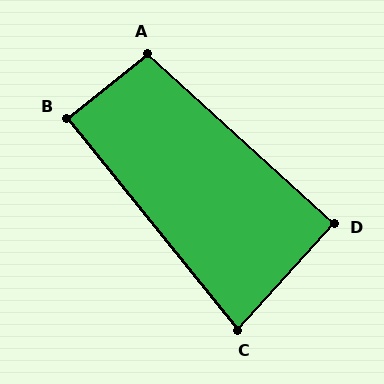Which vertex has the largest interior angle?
A, at approximately 99 degrees.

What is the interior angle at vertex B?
Approximately 90 degrees (approximately right).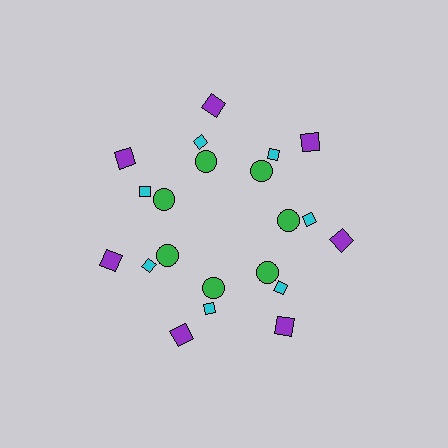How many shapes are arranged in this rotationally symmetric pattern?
There are 21 shapes, arranged in 7 groups of 3.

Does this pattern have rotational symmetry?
Yes, this pattern has 7-fold rotational symmetry. It looks the same after rotating 51 degrees around the center.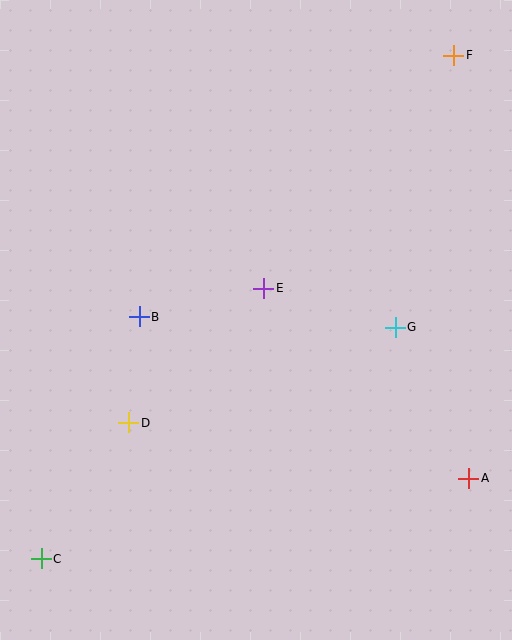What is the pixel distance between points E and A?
The distance between E and A is 280 pixels.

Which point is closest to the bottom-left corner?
Point C is closest to the bottom-left corner.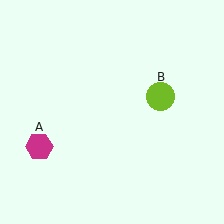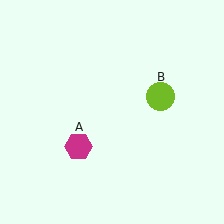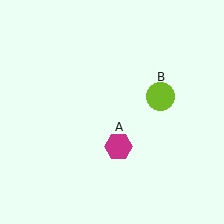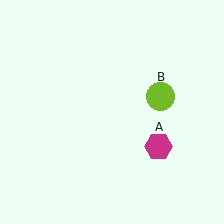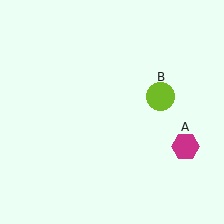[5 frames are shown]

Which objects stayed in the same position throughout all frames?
Lime circle (object B) remained stationary.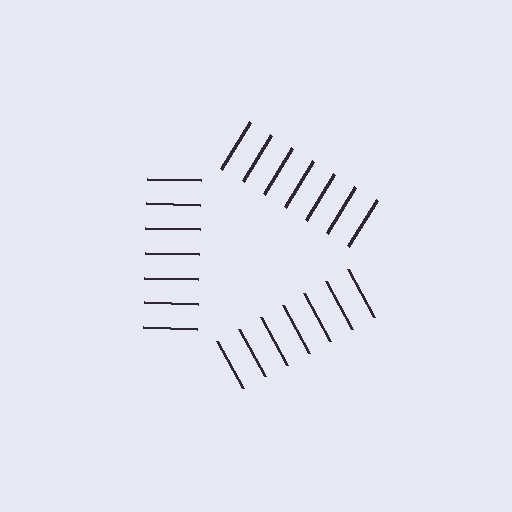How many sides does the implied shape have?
3 sides — the line-ends trace a triangle.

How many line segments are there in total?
21 — 7 along each of the 3 edges.